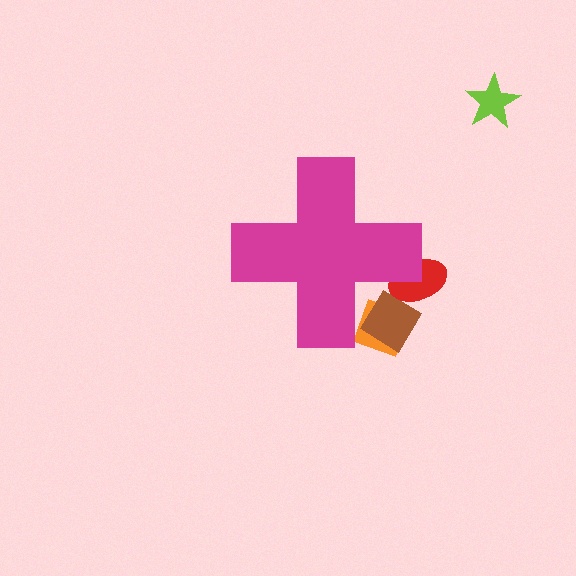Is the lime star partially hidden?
No, the lime star is fully visible.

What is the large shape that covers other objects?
A magenta cross.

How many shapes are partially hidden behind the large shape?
3 shapes are partially hidden.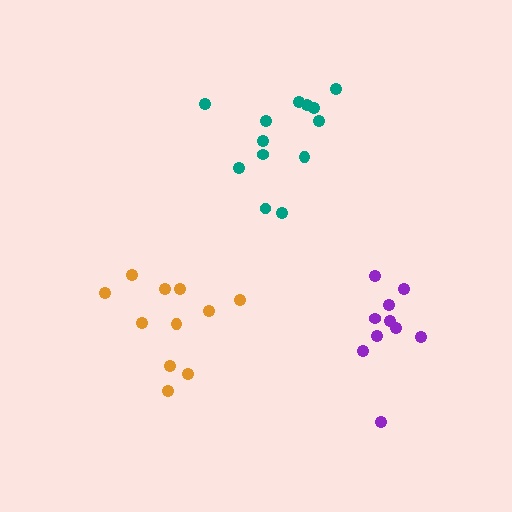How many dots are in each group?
Group 1: 13 dots, Group 2: 10 dots, Group 3: 11 dots (34 total).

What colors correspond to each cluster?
The clusters are colored: teal, purple, orange.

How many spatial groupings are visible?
There are 3 spatial groupings.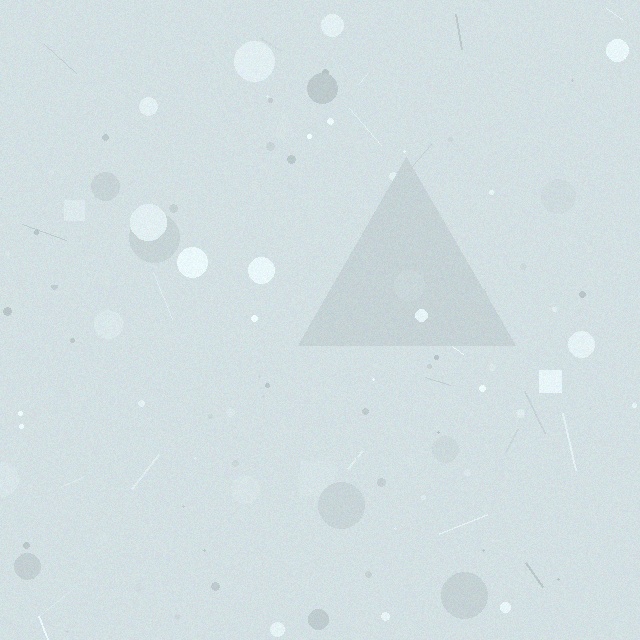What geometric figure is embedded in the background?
A triangle is embedded in the background.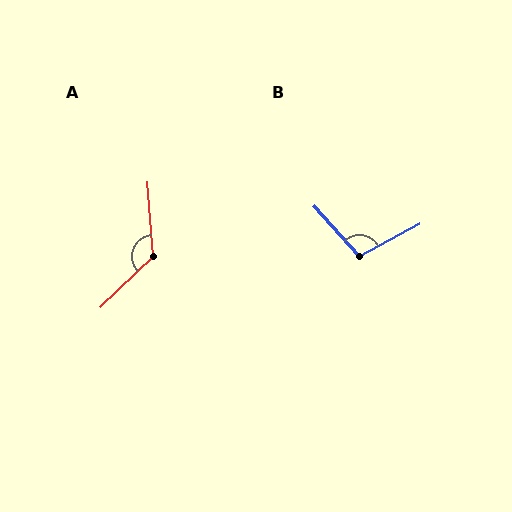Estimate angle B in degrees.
Approximately 103 degrees.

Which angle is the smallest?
B, at approximately 103 degrees.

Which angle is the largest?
A, at approximately 130 degrees.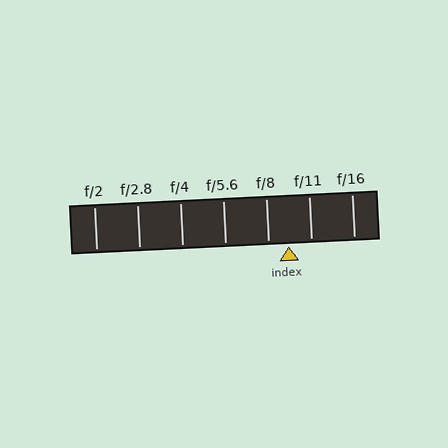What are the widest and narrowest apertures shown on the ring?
The widest aperture shown is f/2 and the narrowest is f/16.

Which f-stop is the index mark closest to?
The index mark is closest to f/8.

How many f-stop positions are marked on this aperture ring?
There are 7 f-stop positions marked.